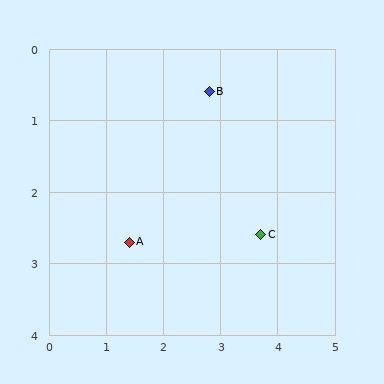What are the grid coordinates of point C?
Point C is at approximately (3.7, 2.6).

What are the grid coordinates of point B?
Point B is at approximately (2.8, 0.6).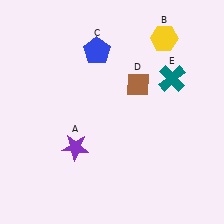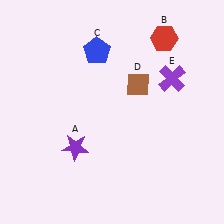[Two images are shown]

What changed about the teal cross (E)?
In Image 1, E is teal. In Image 2, it changed to purple.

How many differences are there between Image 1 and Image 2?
There are 2 differences between the two images.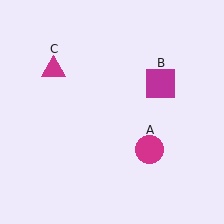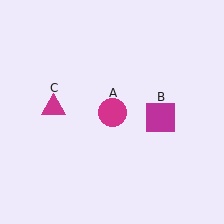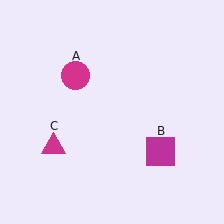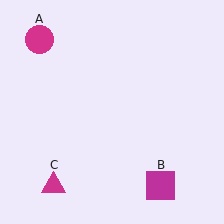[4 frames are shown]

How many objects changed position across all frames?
3 objects changed position: magenta circle (object A), magenta square (object B), magenta triangle (object C).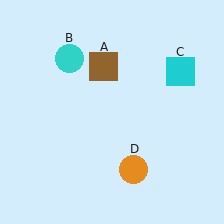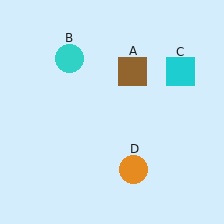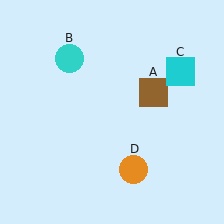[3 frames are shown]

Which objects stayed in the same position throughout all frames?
Cyan circle (object B) and cyan square (object C) and orange circle (object D) remained stationary.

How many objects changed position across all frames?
1 object changed position: brown square (object A).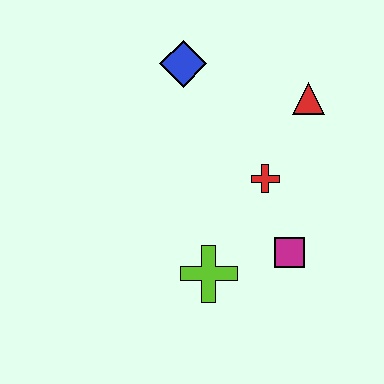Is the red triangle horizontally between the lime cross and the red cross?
No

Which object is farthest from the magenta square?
The blue diamond is farthest from the magenta square.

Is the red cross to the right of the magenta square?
No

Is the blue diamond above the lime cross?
Yes